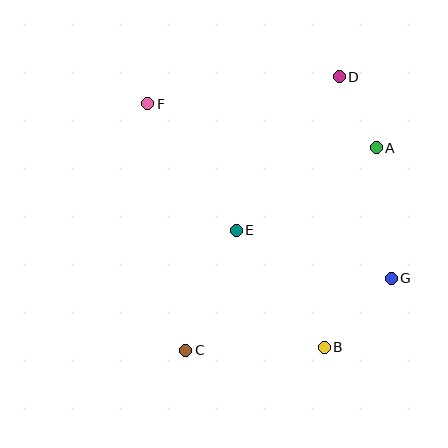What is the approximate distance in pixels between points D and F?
The distance between D and F is approximately 194 pixels.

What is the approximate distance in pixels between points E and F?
The distance between E and F is approximately 154 pixels.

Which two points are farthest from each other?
Points C and D are farthest from each other.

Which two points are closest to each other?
Points A and D are closest to each other.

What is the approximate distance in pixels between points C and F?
The distance between C and F is approximately 249 pixels.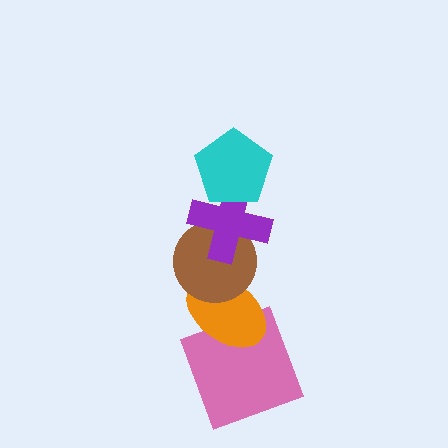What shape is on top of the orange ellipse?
The brown circle is on top of the orange ellipse.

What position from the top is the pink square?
The pink square is 5th from the top.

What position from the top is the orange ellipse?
The orange ellipse is 4th from the top.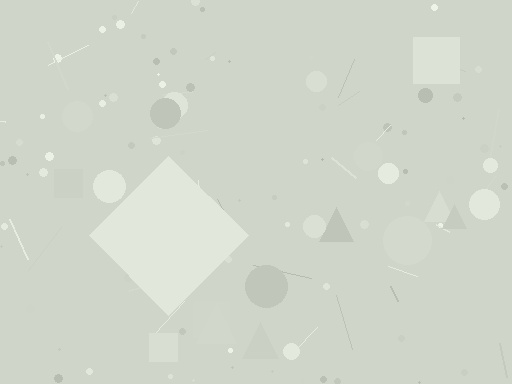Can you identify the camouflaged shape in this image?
The camouflaged shape is a diamond.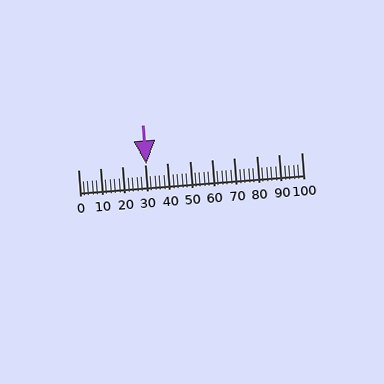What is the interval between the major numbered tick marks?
The major tick marks are spaced 10 units apart.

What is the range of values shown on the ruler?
The ruler shows values from 0 to 100.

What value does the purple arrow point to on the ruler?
The purple arrow points to approximately 30.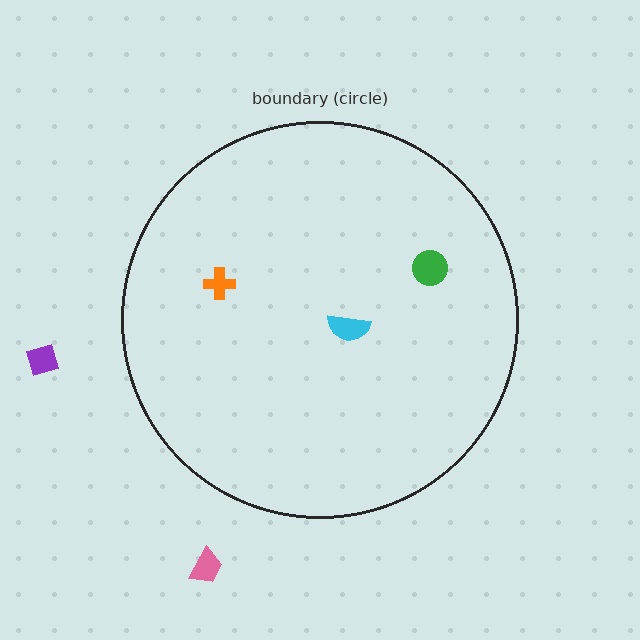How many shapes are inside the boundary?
3 inside, 2 outside.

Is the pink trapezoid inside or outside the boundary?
Outside.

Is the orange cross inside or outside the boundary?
Inside.